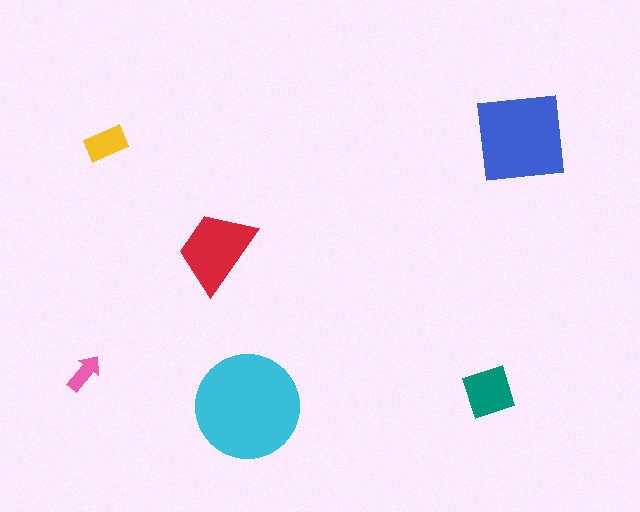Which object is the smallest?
The pink arrow.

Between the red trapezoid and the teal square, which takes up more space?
The red trapezoid.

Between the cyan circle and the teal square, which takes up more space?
The cyan circle.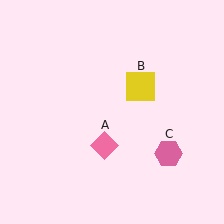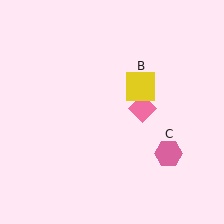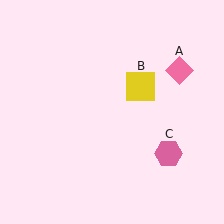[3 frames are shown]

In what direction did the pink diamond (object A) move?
The pink diamond (object A) moved up and to the right.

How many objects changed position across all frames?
1 object changed position: pink diamond (object A).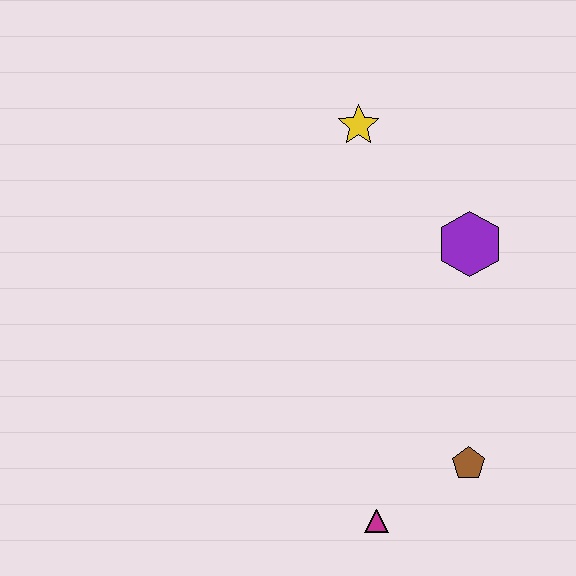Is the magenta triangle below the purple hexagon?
Yes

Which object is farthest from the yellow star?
The magenta triangle is farthest from the yellow star.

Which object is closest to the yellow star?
The purple hexagon is closest to the yellow star.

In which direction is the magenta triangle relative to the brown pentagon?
The magenta triangle is to the left of the brown pentagon.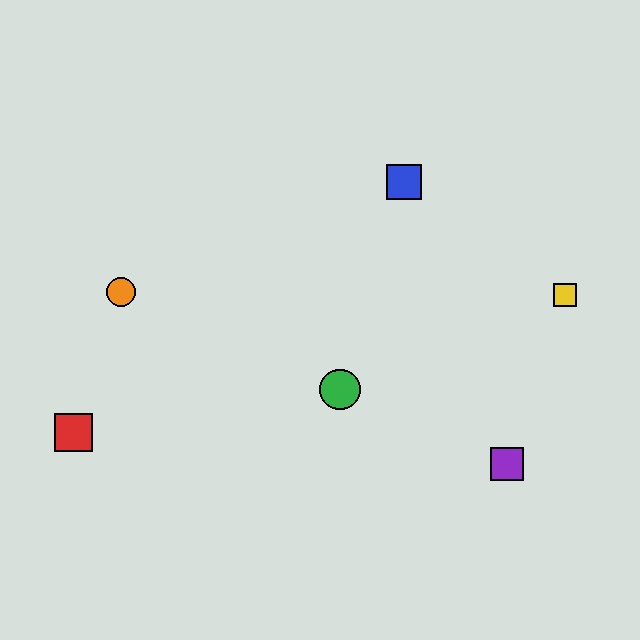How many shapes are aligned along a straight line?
3 shapes (the green circle, the purple square, the orange circle) are aligned along a straight line.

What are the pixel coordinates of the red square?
The red square is at (74, 432).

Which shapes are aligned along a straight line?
The green circle, the purple square, the orange circle are aligned along a straight line.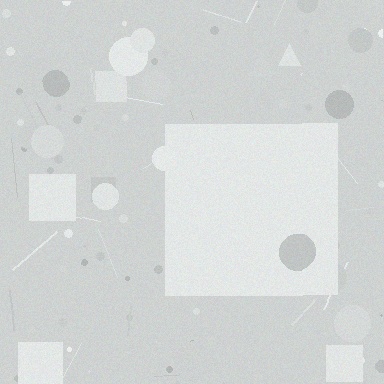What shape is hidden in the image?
A square is hidden in the image.